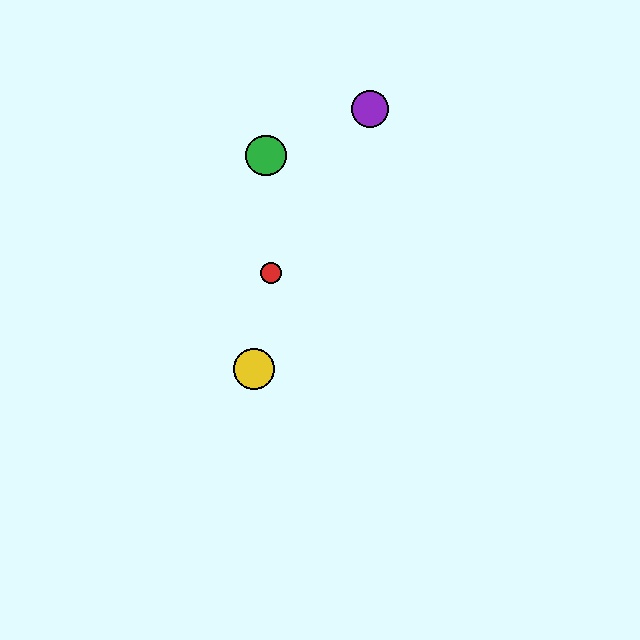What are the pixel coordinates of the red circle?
The red circle is at (271, 273).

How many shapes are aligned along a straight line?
3 shapes (the red circle, the blue square, the purple circle) are aligned along a straight line.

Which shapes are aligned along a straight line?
The red circle, the blue square, the purple circle are aligned along a straight line.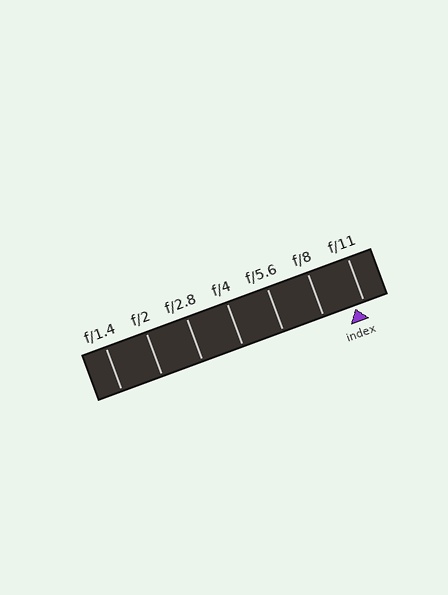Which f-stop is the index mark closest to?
The index mark is closest to f/11.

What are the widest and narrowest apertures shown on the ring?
The widest aperture shown is f/1.4 and the narrowest is f/11.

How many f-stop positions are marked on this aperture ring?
There are 7 f-stop positions marked.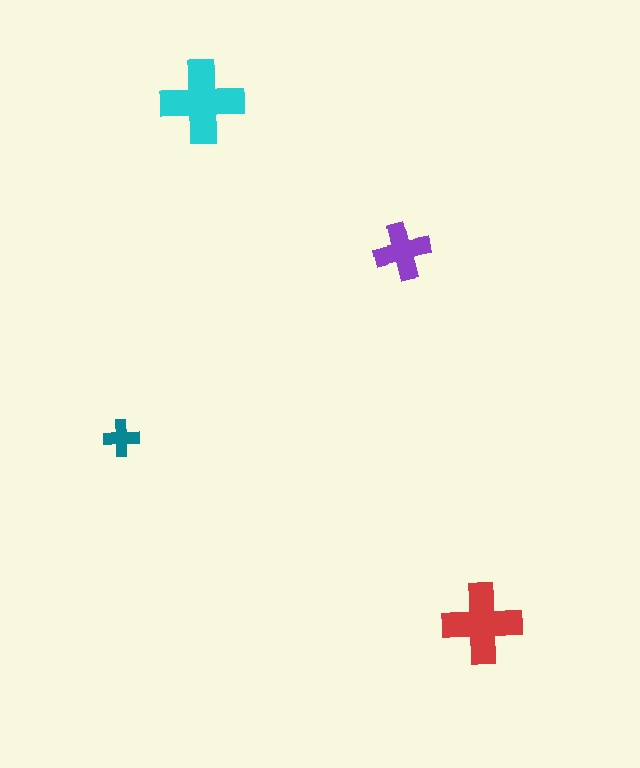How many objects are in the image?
There are 4 objects in the image.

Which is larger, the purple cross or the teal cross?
The purple one.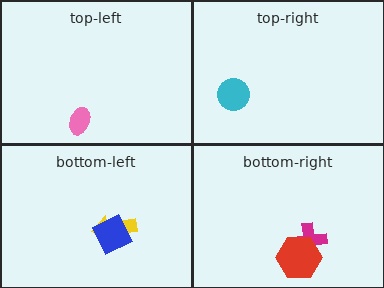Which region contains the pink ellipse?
The top-left region.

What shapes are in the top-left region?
The pink ellipse.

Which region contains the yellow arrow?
The bottom-left region.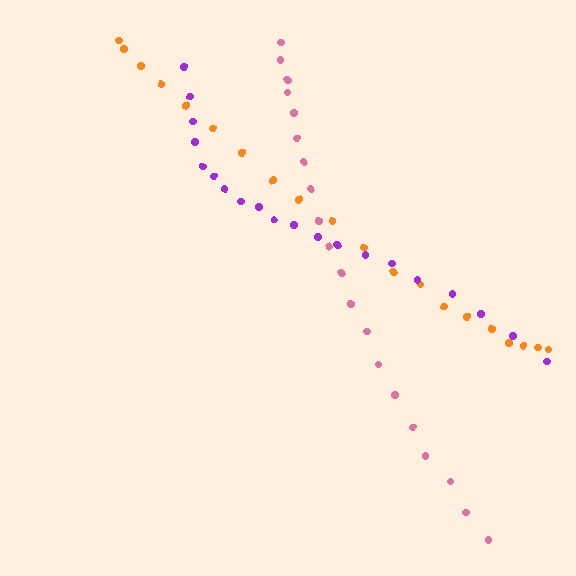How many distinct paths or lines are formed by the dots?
There are 3 distinct paths.